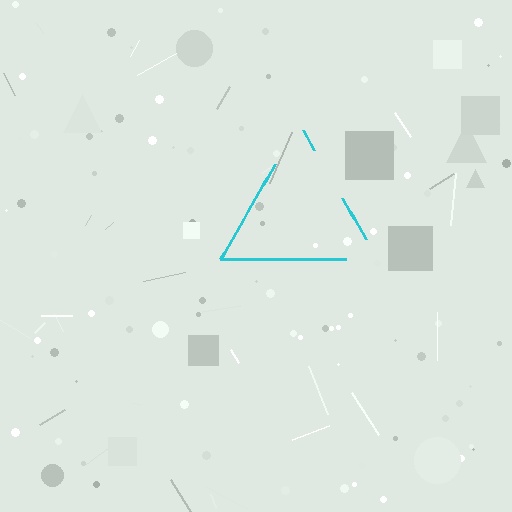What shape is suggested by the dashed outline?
The dashed outline suggests a triangle.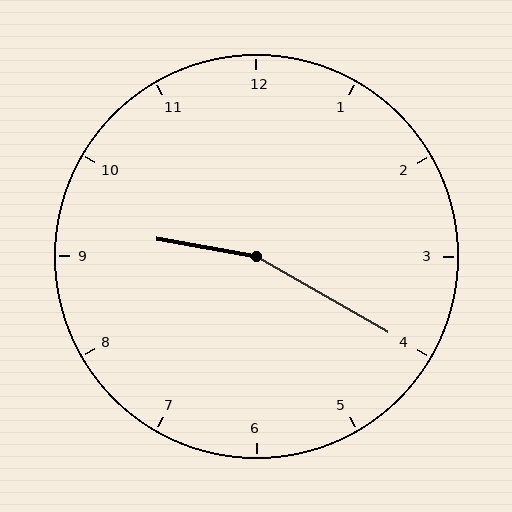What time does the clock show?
9:20.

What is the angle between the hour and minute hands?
Approximately 160 degrees.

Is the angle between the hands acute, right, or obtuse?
It is obtuse.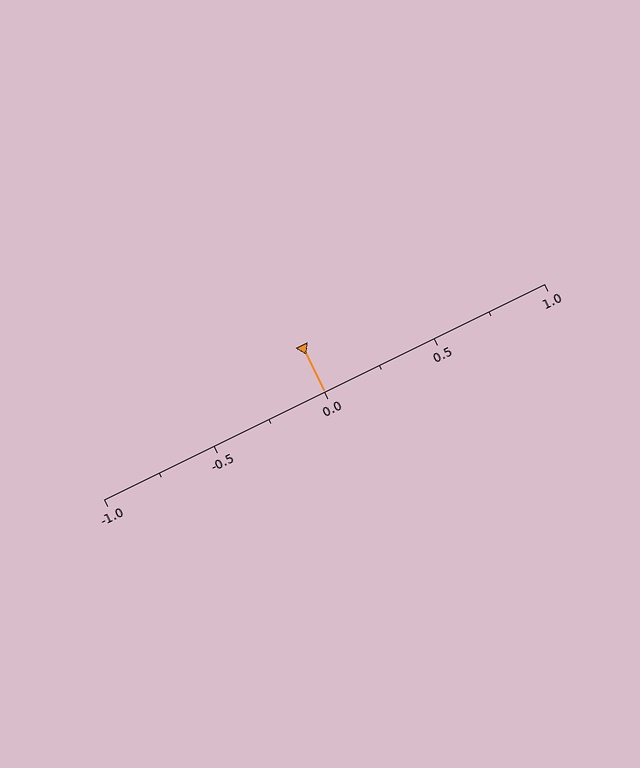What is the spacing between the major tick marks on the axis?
The major ticks are spaced 0.5 apart.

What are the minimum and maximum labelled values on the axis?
The axis runs from -1.0 to 1.0.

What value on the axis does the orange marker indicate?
The marker indicates approximately 0.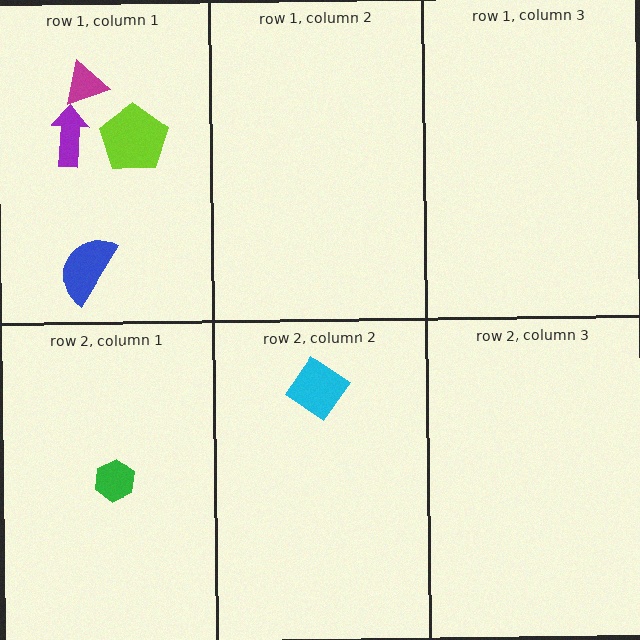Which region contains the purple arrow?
The row 1, column 1 region.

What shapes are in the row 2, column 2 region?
The cyan diamond.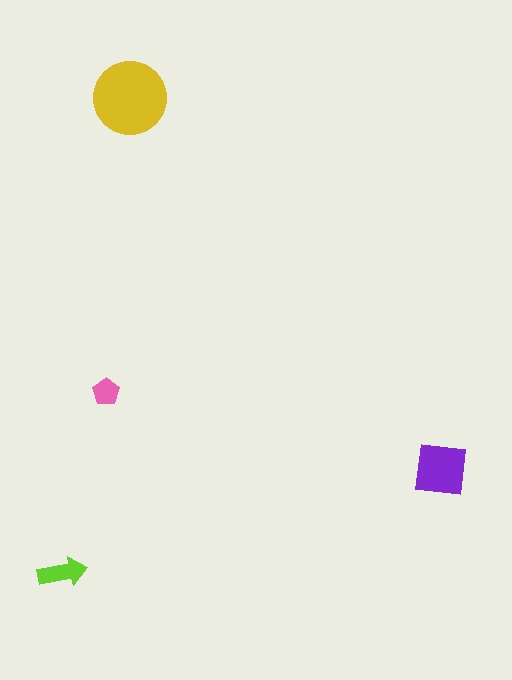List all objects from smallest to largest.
The pink pentagon, the lime arrow, the purple square, the yellow circle.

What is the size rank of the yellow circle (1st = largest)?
1st.